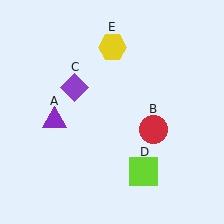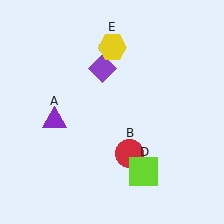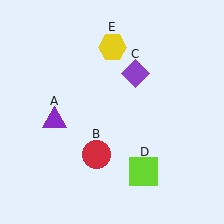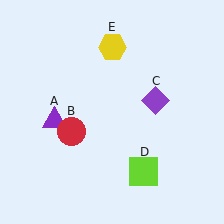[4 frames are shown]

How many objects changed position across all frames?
2 objects changed position: red circle (object B), purple diamond (object C).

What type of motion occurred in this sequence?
The red circle (object B), purple diamond (object C) rotated clockwise around the center of the scene.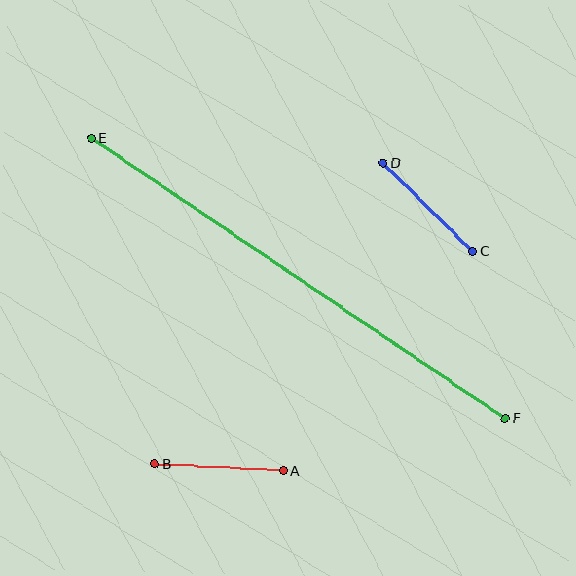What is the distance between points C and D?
The distance is approximately 126 pixels.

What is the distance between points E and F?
The distance is approximately 500 pixels.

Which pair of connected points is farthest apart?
Points E and F are farthest apart.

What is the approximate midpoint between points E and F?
The midpoint is at approximately (298, 278) pixels.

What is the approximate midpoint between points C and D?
The midpoint is at approximately (428, 207) pixels.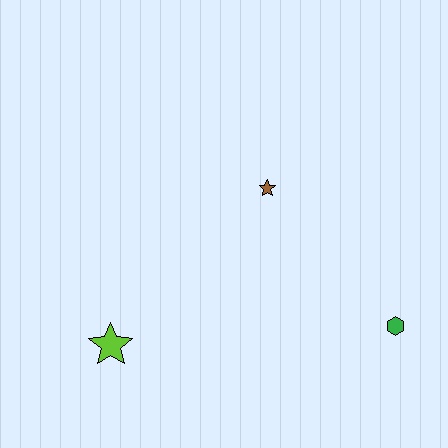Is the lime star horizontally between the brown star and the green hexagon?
No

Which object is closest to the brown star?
The green hexagon is closest to the brown star.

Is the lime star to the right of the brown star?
No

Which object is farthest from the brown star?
The lime star is farthest from the brown star.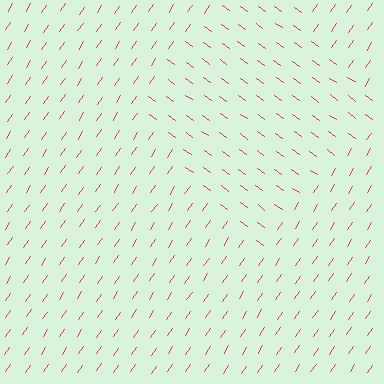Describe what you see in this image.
The image is filled with small red line segments. A diamond region in the image has lines oriented differently from the surrounding lines, creating a visible texture boundary.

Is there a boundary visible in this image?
Yes, there is a texture boundary formed by a change in line orientation.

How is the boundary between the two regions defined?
The boundary is defined purely by a change in line orientation (approximately 89 degrees difference). All lines are the same color and thickness.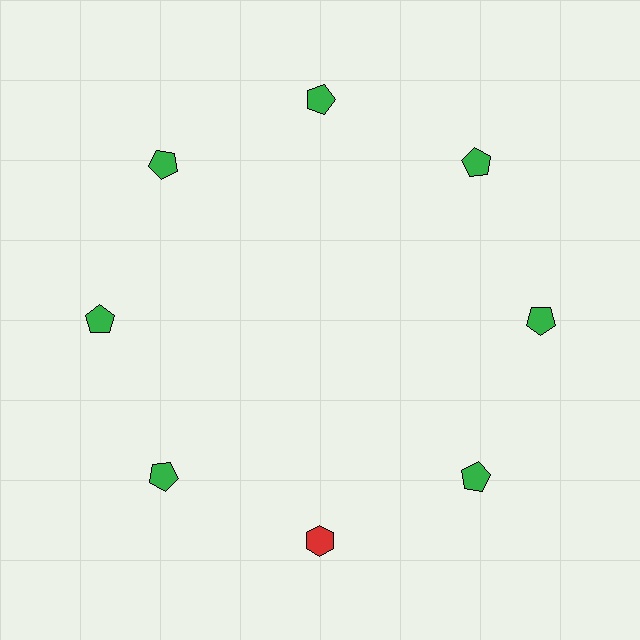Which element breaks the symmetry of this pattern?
The red hexagon at roughly the 6 o'clock position breaks the symmetry. All other shapes are green pentagons.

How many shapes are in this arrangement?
There are 8 shapes arranged in a ring pattern.